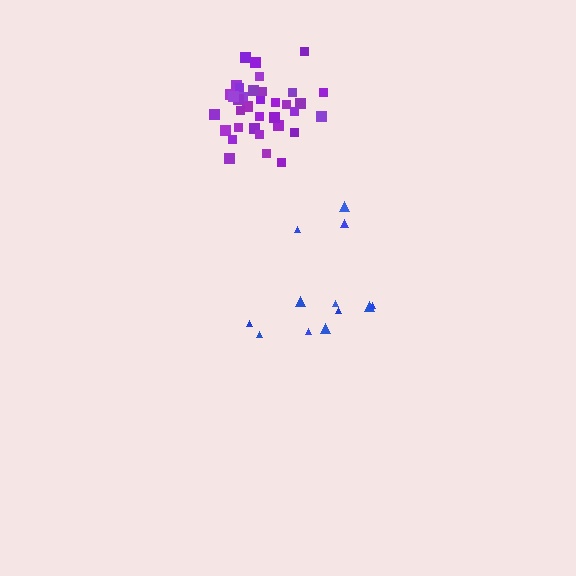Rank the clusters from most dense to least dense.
purple, blue.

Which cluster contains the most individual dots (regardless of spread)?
Purple (35).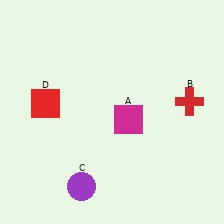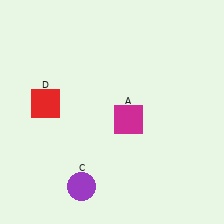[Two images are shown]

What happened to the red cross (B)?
The red cross (B) was removed in Image 2. It was in the top-right area of Image 1.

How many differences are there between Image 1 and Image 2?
There is 1 difference between the two images.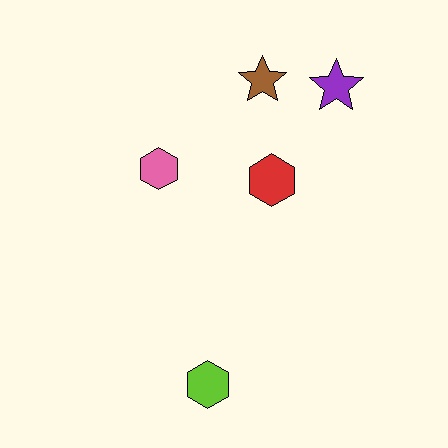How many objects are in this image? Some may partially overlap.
There are 5 objects.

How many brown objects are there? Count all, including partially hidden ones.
There is 1 brown object.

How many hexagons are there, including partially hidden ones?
There are 3 hexagons.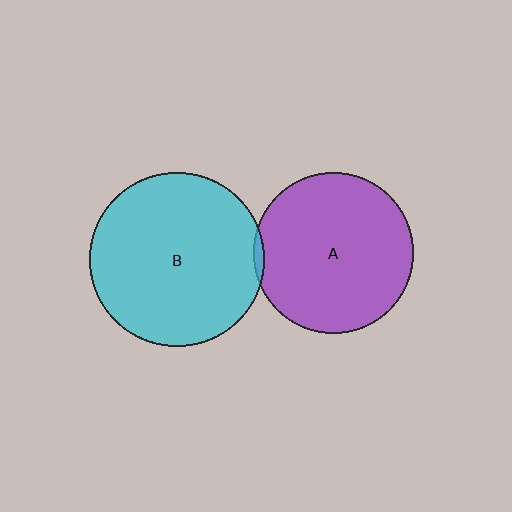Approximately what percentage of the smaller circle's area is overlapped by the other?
Approximately 5%.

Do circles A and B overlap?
Yes.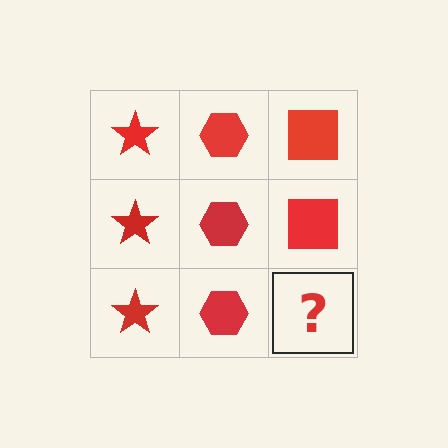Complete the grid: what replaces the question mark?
The question mark should be replaced with a red square.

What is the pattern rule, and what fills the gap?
The rule is that each column has a consistent shape. The gap should be filled with a red square.